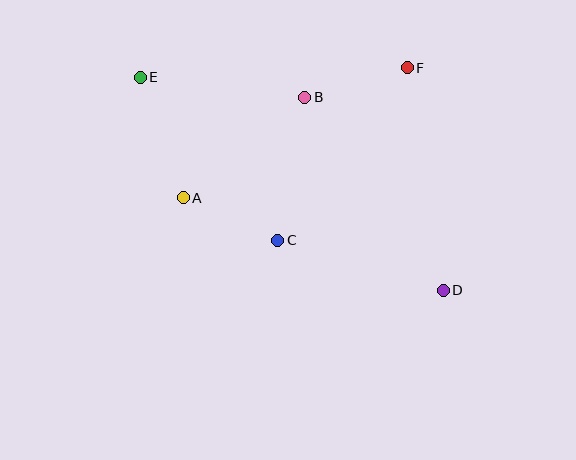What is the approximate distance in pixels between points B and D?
The distance between B and D is approximately 237 pixels.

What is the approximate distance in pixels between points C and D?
The distance between C and D is approximately 173 pixels.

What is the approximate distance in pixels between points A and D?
The distance between A and D is approximately 275 pixels.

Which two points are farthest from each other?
Points D and E are farthest from each other.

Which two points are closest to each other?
Points A and C are closest to each other.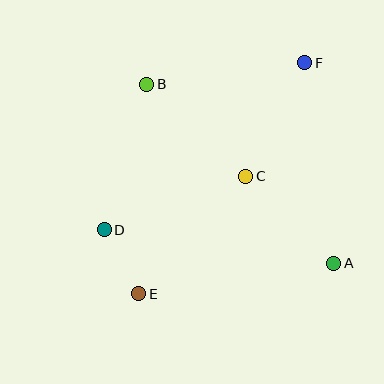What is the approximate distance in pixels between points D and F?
The distance between D and F is approximately 261 pixels.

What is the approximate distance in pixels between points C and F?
The distance between C and F is approximately 128 pixels.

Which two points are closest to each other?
Points D and E are closest to each other.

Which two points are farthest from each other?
Points E and F are farthest from each other.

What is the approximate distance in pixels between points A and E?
The distance between A and E is approximately 197 pixels.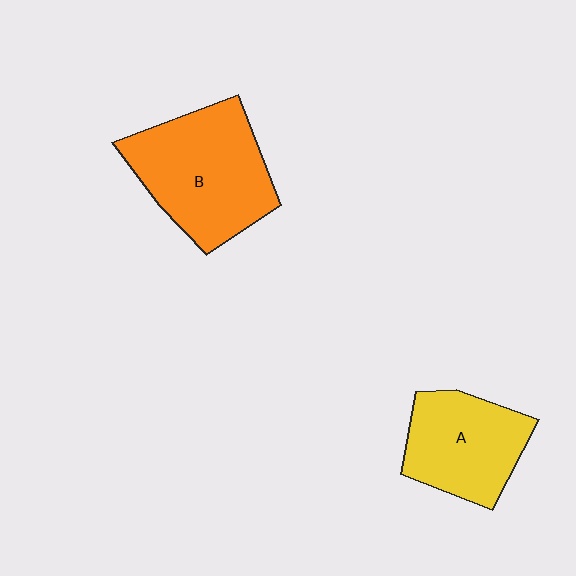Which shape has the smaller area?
Shape A (yellow).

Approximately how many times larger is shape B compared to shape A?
Approximately 1.3 times.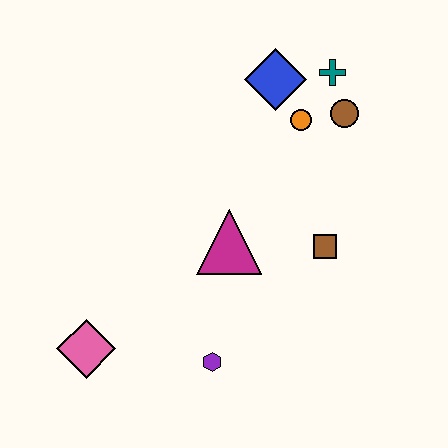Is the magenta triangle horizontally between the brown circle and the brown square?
No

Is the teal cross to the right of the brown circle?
No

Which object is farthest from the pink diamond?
The teal cross is farthest from the pink diamond.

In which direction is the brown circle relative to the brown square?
The brown circle is above the brown square.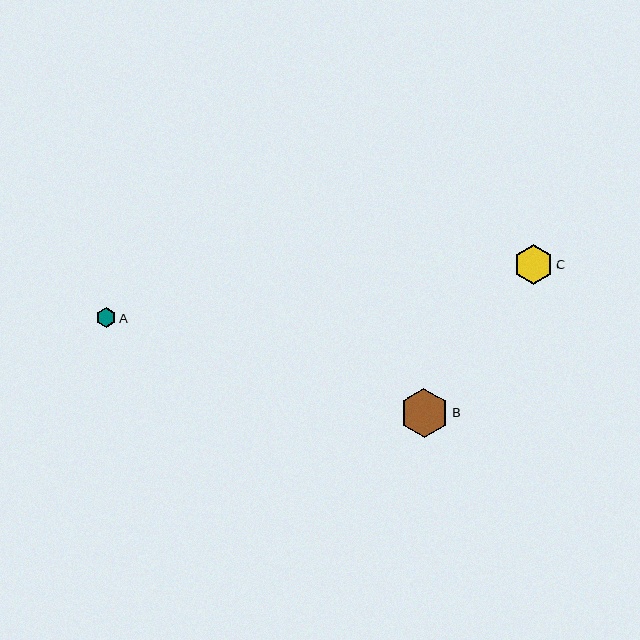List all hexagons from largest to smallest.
From largest to smallest: B, C, A.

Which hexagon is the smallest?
Hexagon A is the smallest with a size of approximately 20 pixels.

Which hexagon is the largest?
Hexagon B is the largest with a size of approximately 49 pixels.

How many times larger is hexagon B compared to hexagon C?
Hexagon B is approximately 1.2 times the size of hexagon C.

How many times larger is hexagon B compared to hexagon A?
Hexagon B is approximately 2.4 times the size of hexagon A.